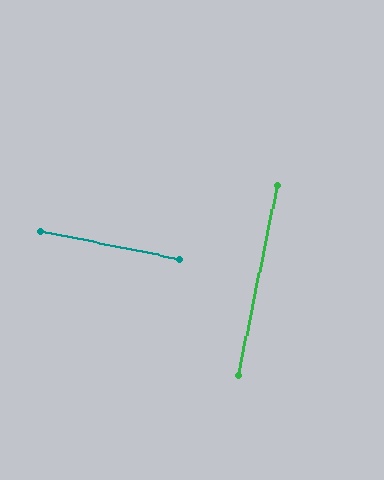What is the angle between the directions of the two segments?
Approximately 90 degrees.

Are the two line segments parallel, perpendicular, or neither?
Perpendicular — they meet at approximately 90°.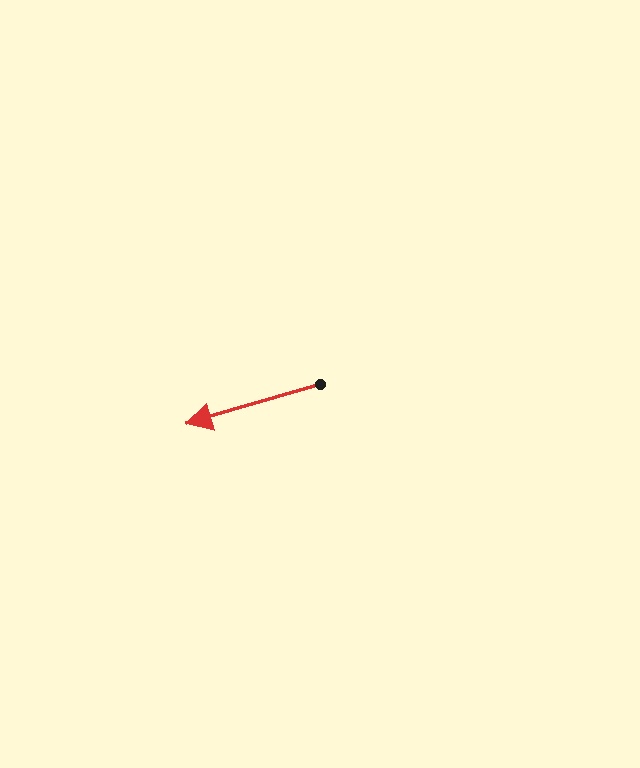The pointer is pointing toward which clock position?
Roughly 8 o'clock.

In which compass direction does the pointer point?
West.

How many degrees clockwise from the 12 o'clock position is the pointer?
Approximately 253 degrees.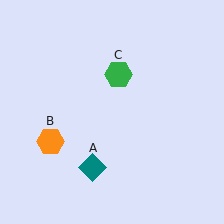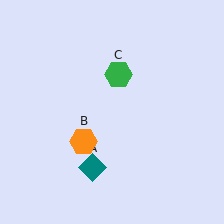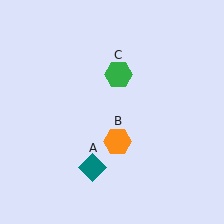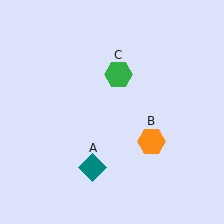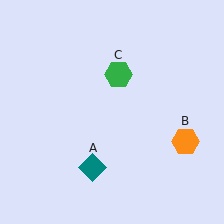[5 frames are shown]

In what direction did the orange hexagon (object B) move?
The orange hexagon (object B) moved right.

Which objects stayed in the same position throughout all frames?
Teal diamond (object A) and green hexagon (object C) remained stationary.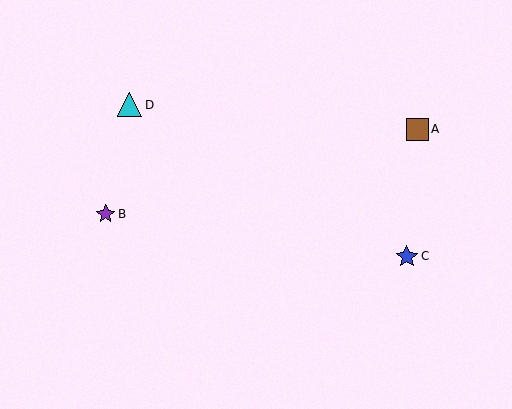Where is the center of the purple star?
The center of the purple star is at (106, 214).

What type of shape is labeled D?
Shape D is a cyan triangle.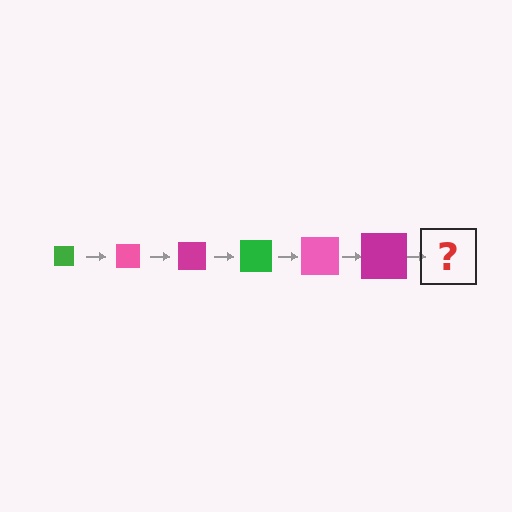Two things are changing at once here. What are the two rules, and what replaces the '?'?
The two rules are that the square grows larger each step and the color cycles through green, pink, and magenta. The '?' should be a green square, larger than the previous one.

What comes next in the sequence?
The next element should be a green square, larger than the previous one.